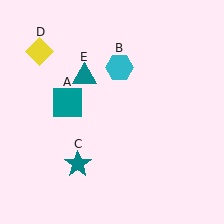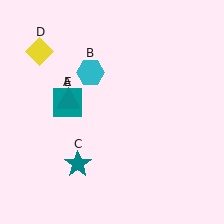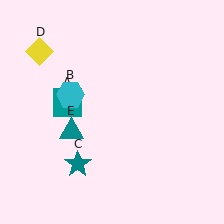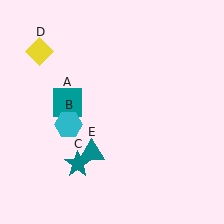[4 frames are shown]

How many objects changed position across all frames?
2 objects changed position: cyan hexagon (object B), teal triangle (object E).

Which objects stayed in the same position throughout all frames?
Teal square (object A) and teal star (object C) and yellow diamond (object D) remained stationary.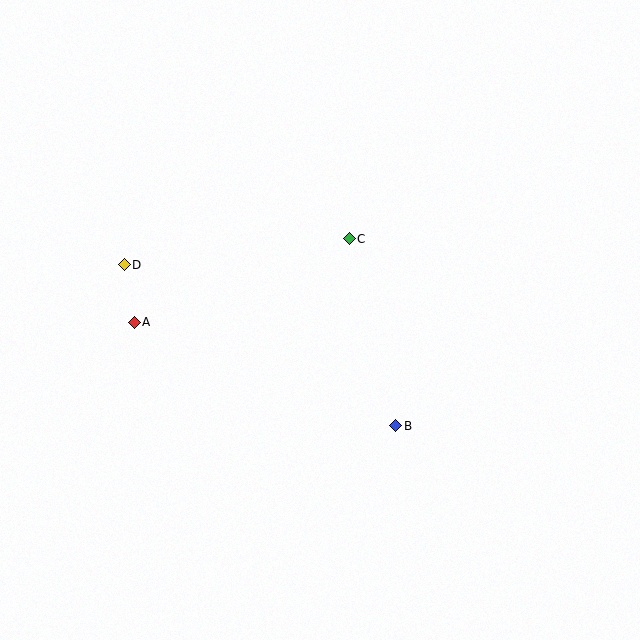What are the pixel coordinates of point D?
Point D is at (124, 265).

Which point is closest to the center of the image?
Point C at (349, 239) is closest to the center.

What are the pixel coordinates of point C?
Point C is at (349, 239).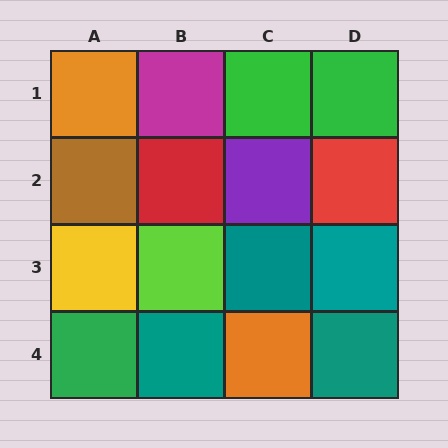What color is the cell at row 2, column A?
Brown.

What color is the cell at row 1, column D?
Green.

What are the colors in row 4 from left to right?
Green, teal, orange, teal.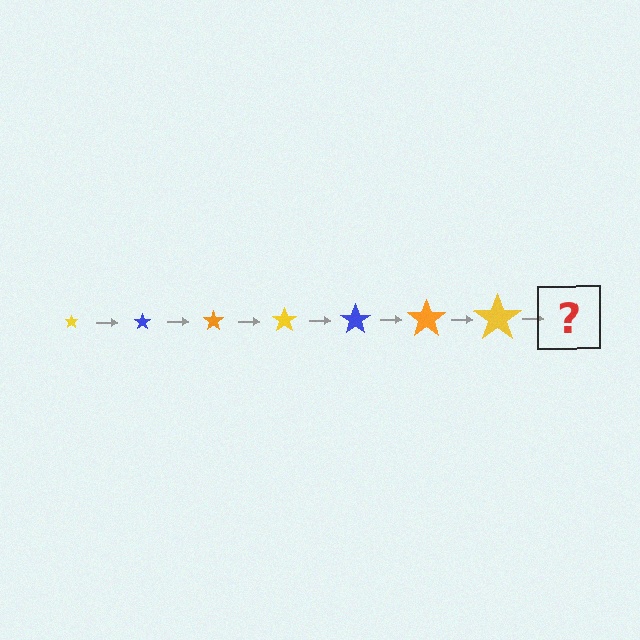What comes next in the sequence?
The next element should be a blue star, larger than the previous one.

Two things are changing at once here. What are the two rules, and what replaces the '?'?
The two rules are that the star grows larger each step and the color cycles through yellow, blue, and orange. The '?' should be a blue star, larger than the previous one.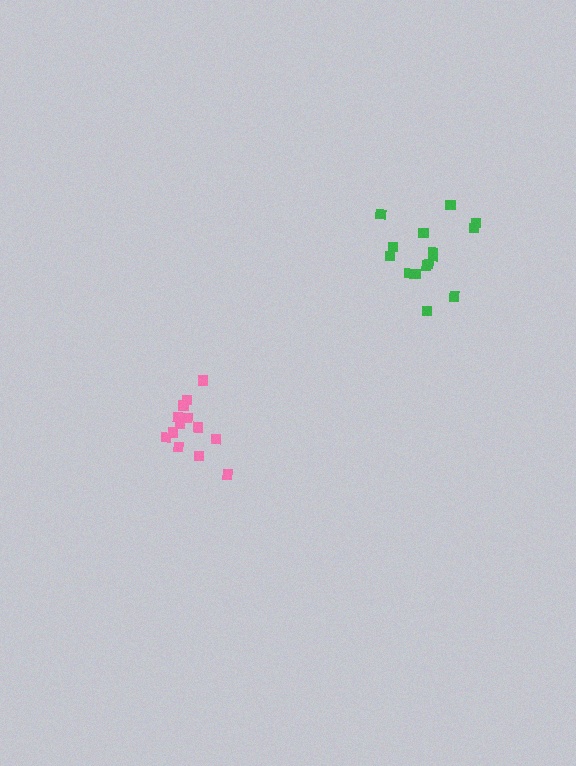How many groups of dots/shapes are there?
There are 2 groups.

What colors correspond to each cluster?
The clusters are colored: pink, green.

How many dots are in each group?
Group 1: 13 dots, Group 2: 15 dots (28 total).